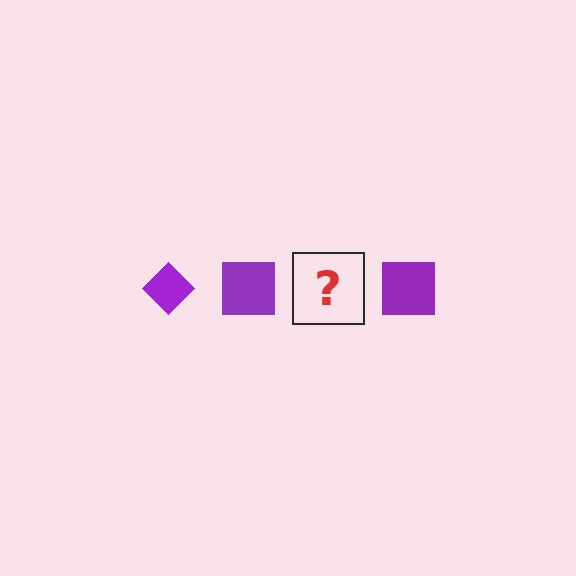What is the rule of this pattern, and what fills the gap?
The rule is that the pattern cycles through diamond, square shapes in purple. The gap should be filled with a purple diamond.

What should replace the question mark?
The question mark should be replaced with a purple diamond.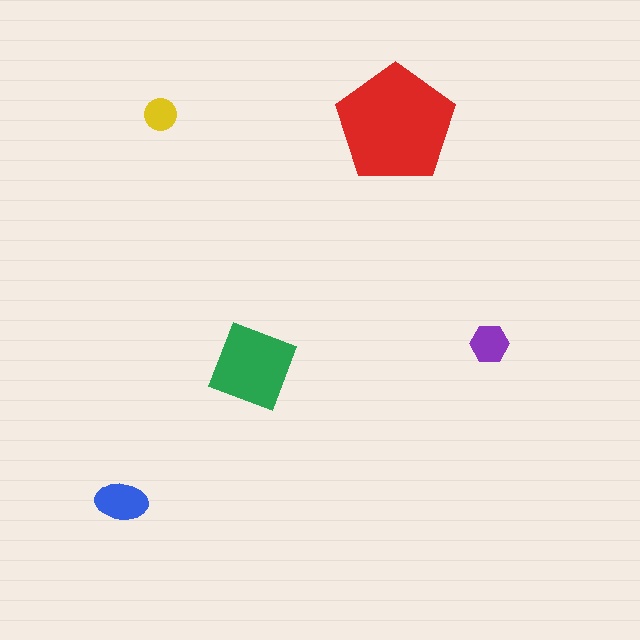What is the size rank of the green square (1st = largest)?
2nd.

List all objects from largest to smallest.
The red pentagon, the green square, the blue ellipse, the purple hexagon, the yellow circle.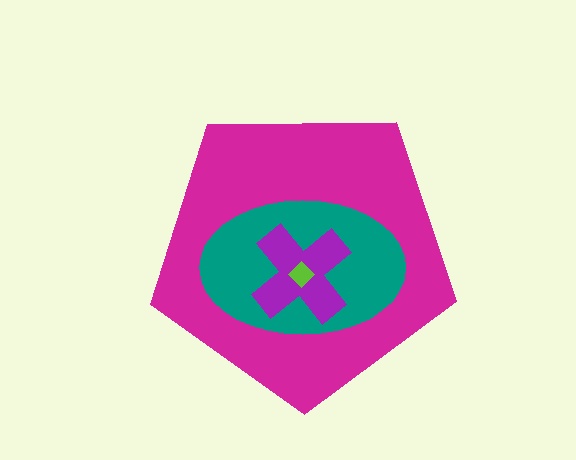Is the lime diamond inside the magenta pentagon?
Yes.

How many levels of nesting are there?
4.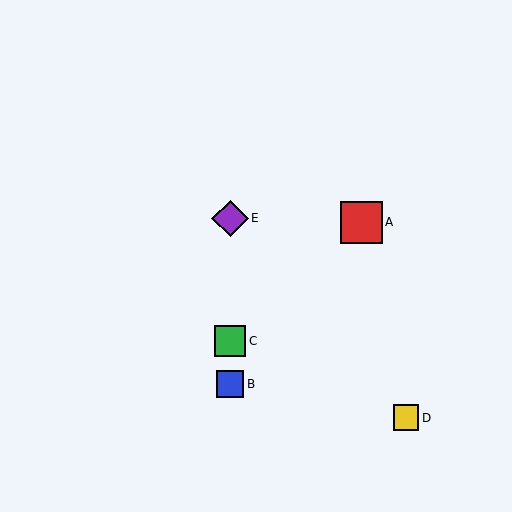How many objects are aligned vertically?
3 objects (B, C, E) are aligned vertically.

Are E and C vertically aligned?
Yes, both are at x≈230.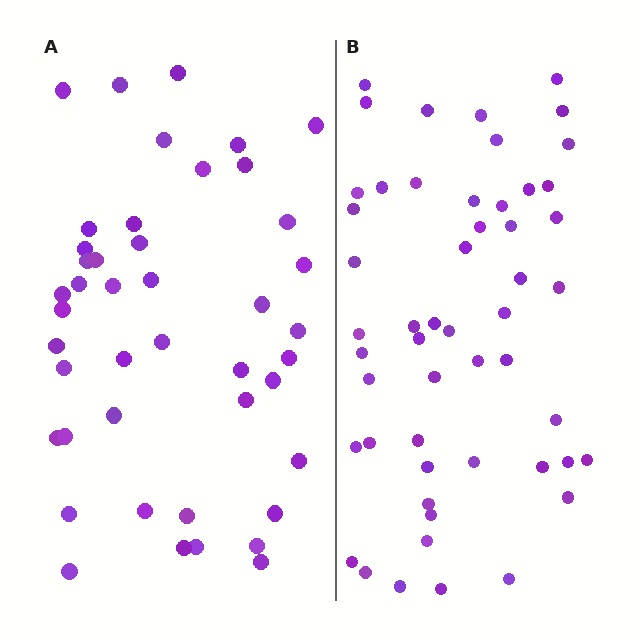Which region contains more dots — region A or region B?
Region B (the right region) has more dots.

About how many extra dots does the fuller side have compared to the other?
Region B has roughly 8 or so more dots than region A.